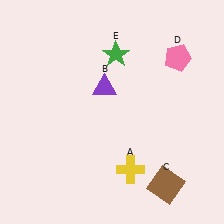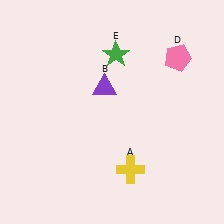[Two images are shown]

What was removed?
The brown square (C) was removed in Image 2.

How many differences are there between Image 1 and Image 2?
There is 1 difference between the two images.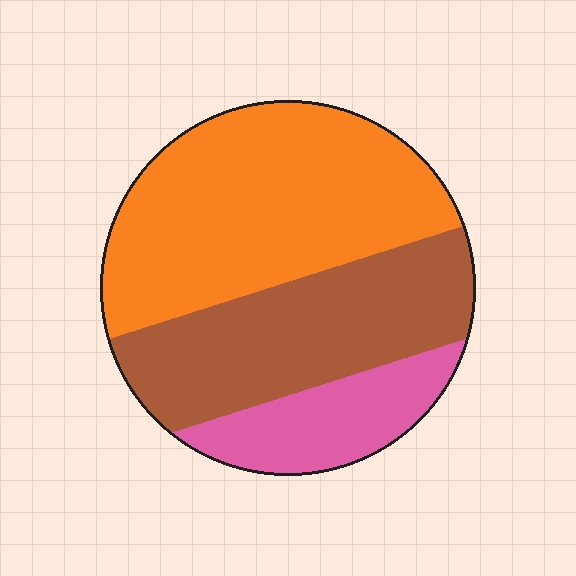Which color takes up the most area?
Orange, at roughly 50%.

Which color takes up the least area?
Pink, at roughly 15%.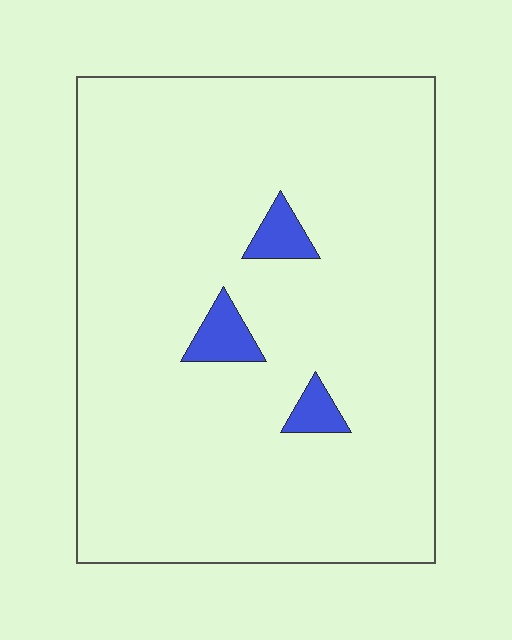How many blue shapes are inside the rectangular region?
3.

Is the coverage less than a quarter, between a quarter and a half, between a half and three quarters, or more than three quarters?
Less than a quarter.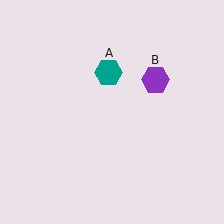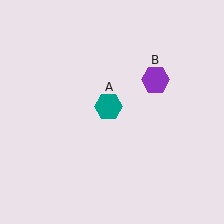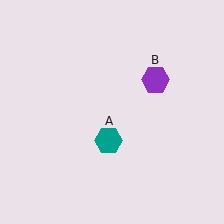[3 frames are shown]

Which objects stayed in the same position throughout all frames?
Purple hexagon (object B) remained stationary.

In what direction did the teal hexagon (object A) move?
The teal hexagon (object A) moved down.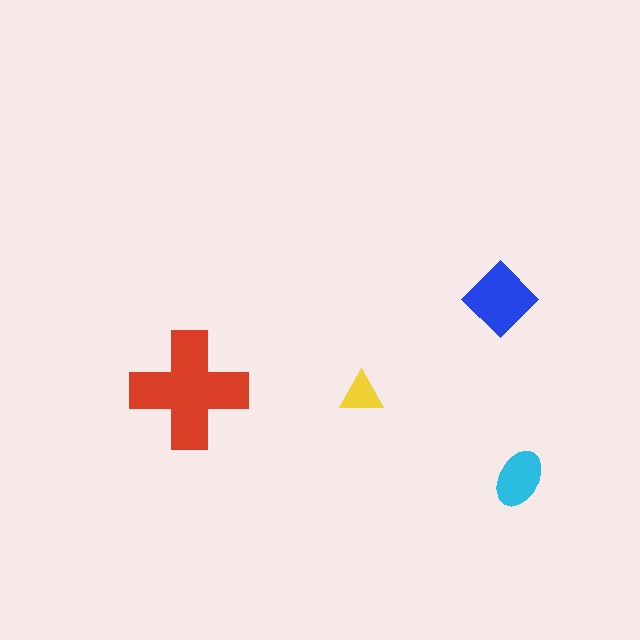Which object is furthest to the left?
The red cross is leftmost.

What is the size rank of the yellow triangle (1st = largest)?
4th.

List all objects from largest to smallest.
The red cross, the blue diamond, the cyan ellipse, the yellow triangle.